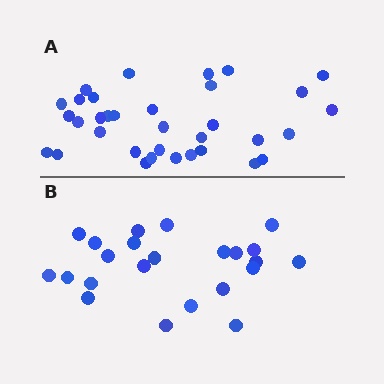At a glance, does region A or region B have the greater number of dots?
Region A (the top region) has more dots.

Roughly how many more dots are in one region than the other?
Region A has roughly 12 or so more dots than region B.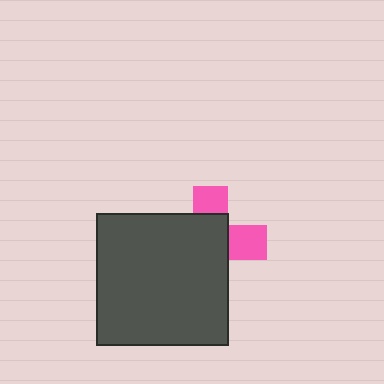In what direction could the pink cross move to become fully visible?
The pink cross could move toward the upper-right. That would shift it out from behind the dark gray square entirely.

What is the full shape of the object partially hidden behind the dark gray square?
The partially hidden object is a pink cross.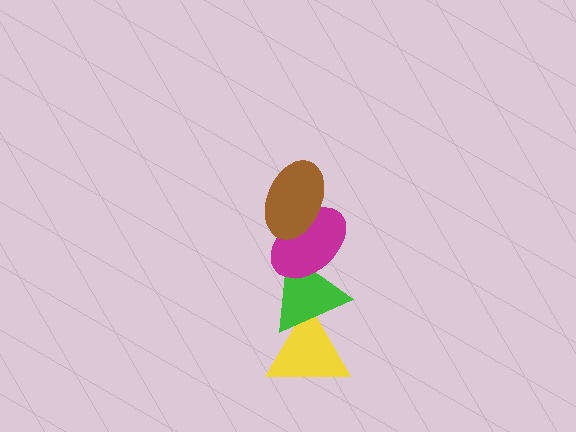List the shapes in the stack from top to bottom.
From top to bottom: the brown ellipse, the magenta ellipse, the green triangle, the yellow triangle.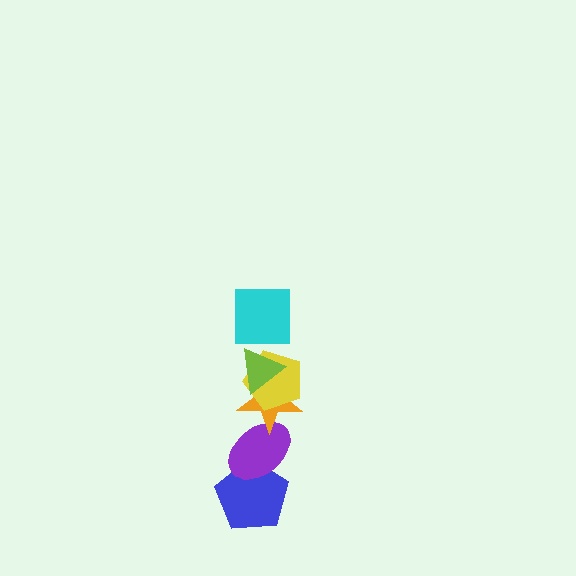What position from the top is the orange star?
The orange star is 4th from the top.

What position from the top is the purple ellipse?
The purple ellipse is 5th from the top.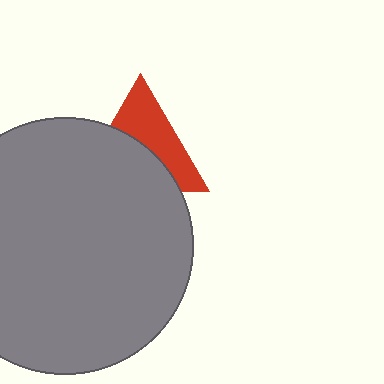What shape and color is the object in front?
The object in front is a gray circle.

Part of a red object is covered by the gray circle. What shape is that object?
It is a triangle.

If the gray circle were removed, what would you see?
You would see the complete red triangle.